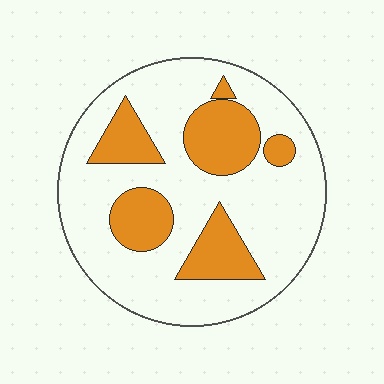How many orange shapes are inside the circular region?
6.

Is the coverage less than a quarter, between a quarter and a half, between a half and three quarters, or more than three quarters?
Between a quarter and a half.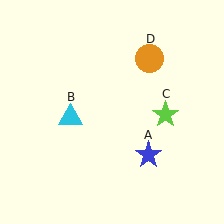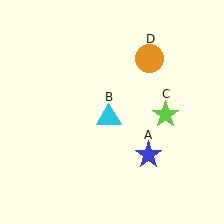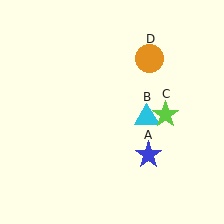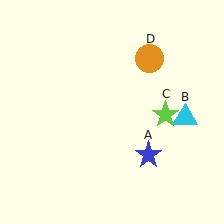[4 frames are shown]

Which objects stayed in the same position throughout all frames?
Blue star (object A) and lime star (object C) and orange circle (object D) remained stationary.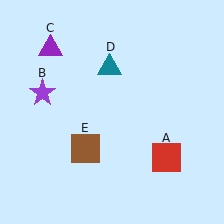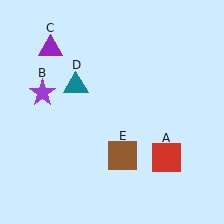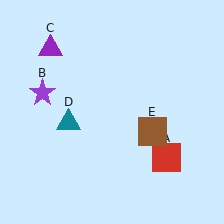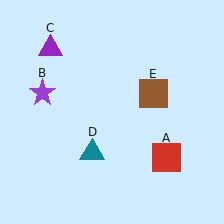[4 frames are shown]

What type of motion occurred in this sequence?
The teal triangle (object D), brown square (object E) rotated counterclockwise around the center of the scene.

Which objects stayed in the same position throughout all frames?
Red square (object A) and purple star (object B) and purple triangle (object C) remained stationary.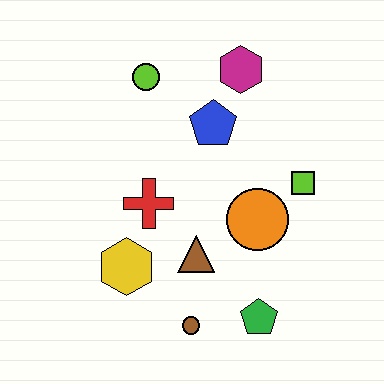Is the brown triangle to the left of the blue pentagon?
Yes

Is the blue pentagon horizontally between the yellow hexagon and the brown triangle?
No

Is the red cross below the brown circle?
No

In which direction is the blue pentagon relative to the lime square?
The blue pentagon is to the left of the lime square.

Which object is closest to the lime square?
The orange circle is closest to the lime square.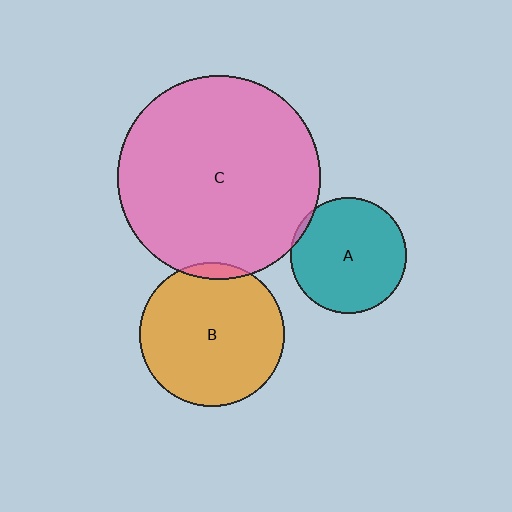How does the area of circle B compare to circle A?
Approximately 1.6 times.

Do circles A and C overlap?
Yes.